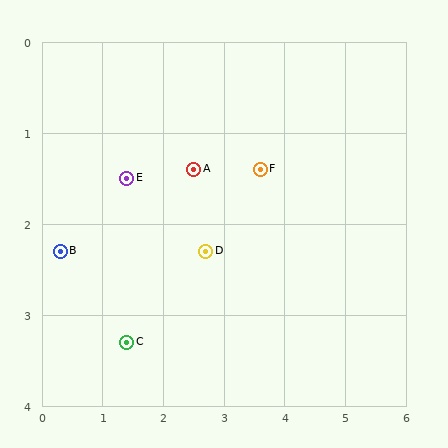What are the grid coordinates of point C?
Point C is at approximately (1.4, 3.3).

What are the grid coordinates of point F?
Point F is at approximately (3.6, 1.4).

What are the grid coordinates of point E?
Point E is at approximately (1.4, 1.5).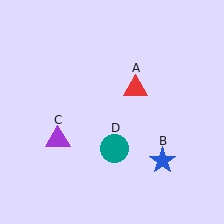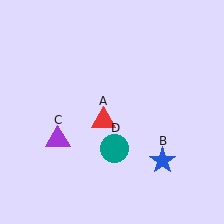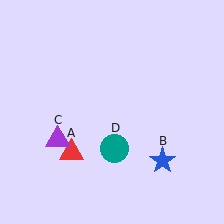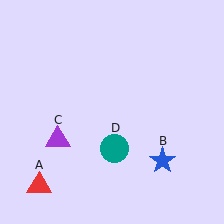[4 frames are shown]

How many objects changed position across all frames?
1 object changed position: red triangle (object A).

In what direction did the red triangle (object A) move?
The red triangle (object A) moved down and to the left.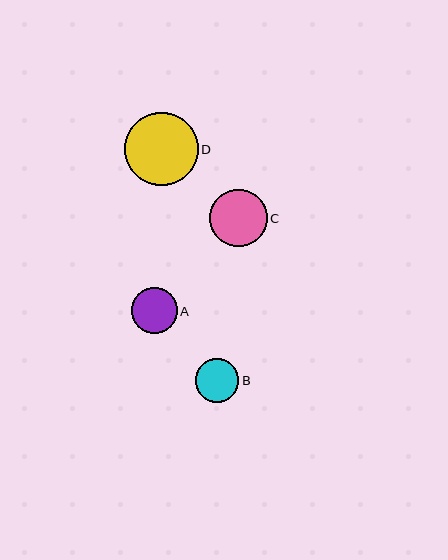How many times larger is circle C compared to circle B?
Circle C is approximately 1.3 times the size of circle B.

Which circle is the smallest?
Circle B is the smallest with a size of approximately 44 pixels.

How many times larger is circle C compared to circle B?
Circle C is approximately 1.3 times the size of circle B.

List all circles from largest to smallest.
From largest to smallest: D, C, A, B.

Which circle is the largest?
Circle D is the largest with a size of approximately 73 pixels.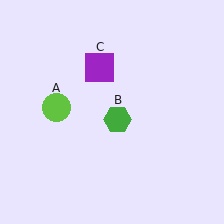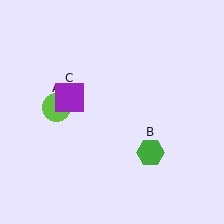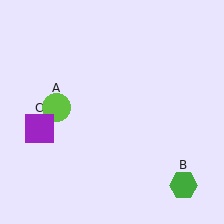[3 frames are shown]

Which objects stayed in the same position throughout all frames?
Lime circle (object A) remained stationary.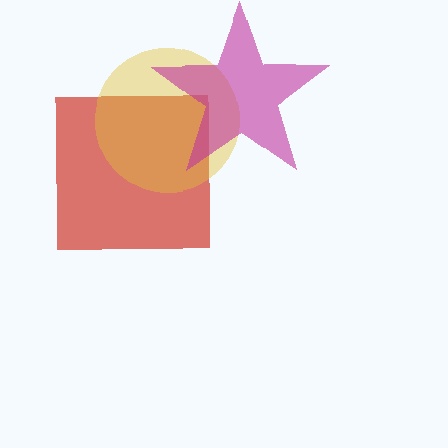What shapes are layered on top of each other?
The layered shapes are: a red square, a yellow circle, a magenta star.